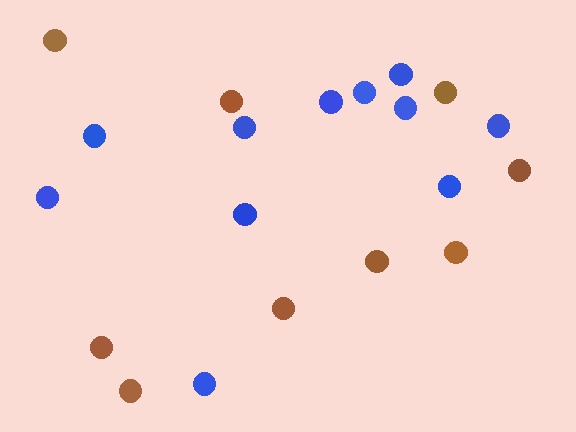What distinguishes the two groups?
There are 2 groups: one group of brown circles (9) and one group of blue circles (11).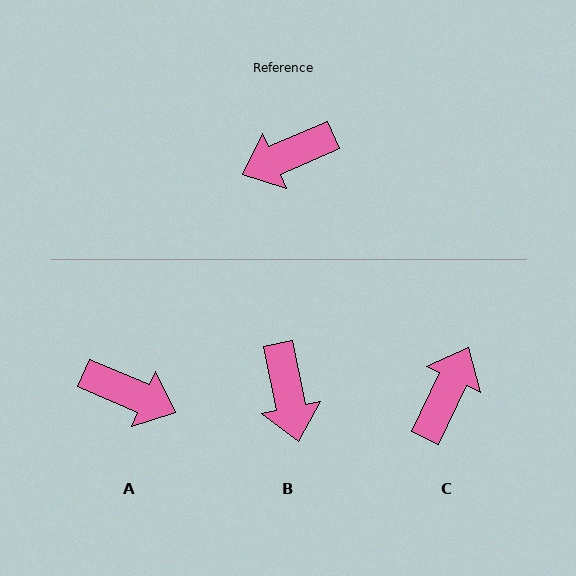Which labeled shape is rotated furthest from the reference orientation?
C, about 139 degrees away.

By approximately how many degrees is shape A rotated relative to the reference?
Approximately 133 degrees counter-clockwise.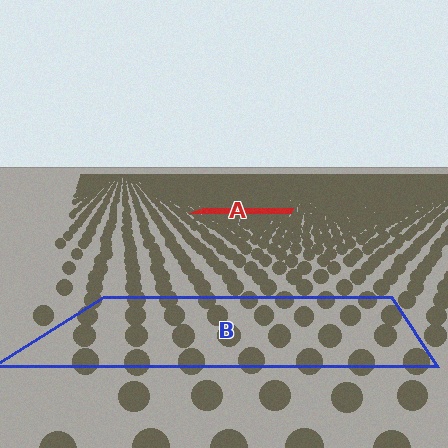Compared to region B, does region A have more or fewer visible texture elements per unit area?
Region A has more texture elements per unit area — they are packed more densely because it is farther away.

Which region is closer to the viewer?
Region B is closer. The texture elements there are larger and more spread out.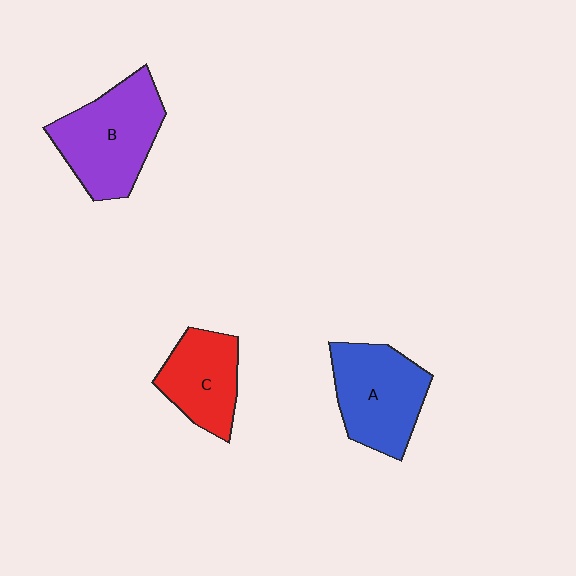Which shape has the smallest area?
Shape C (red).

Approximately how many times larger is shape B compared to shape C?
Approximately 1.4 times.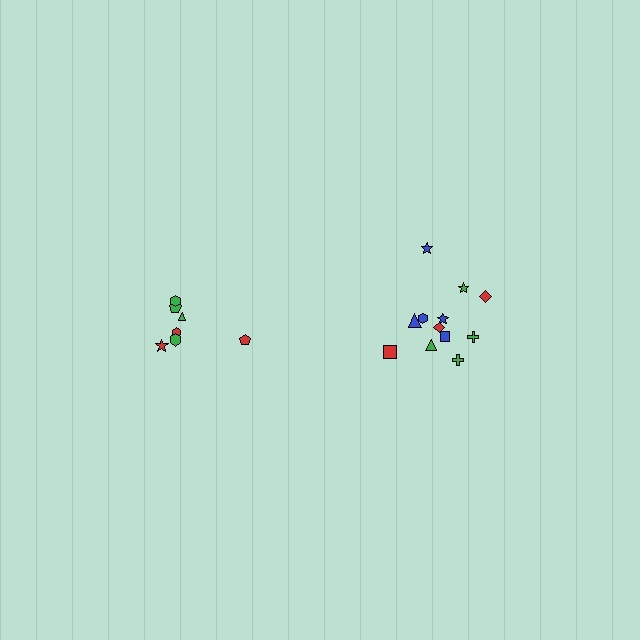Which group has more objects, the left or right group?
The right group.